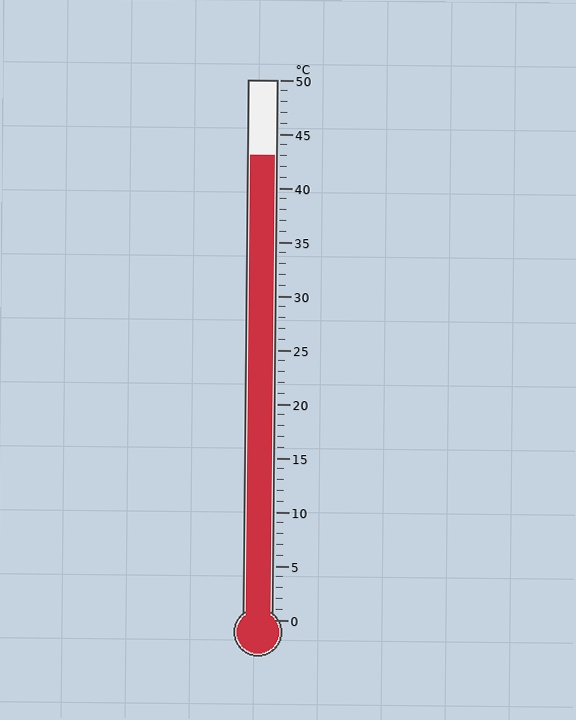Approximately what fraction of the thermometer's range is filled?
The thermometer is filled to approximately 85% of its range.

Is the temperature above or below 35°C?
The temperature is above 35°C.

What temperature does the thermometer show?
The thermometer shows approximately 43°C.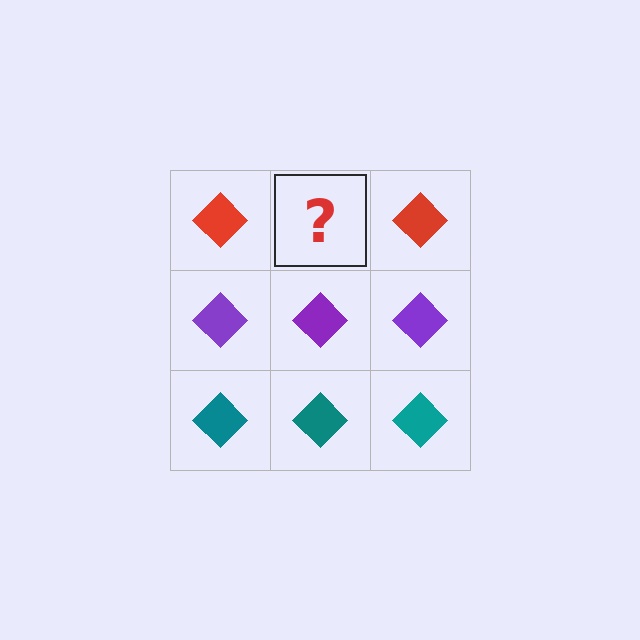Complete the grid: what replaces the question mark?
The question mark should be replaced with a red diamond.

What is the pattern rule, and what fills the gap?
The rule is that each row has a consistent color. The gap should be filled with a red diamond.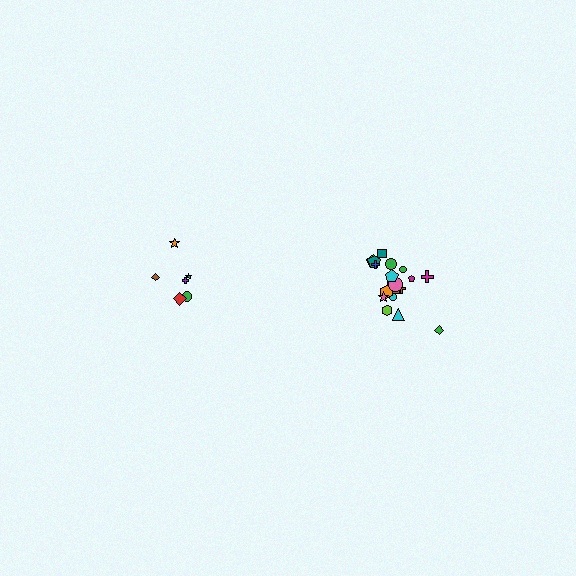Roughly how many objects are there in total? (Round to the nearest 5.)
Roughly 25 objects in total.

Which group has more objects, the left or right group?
The right group.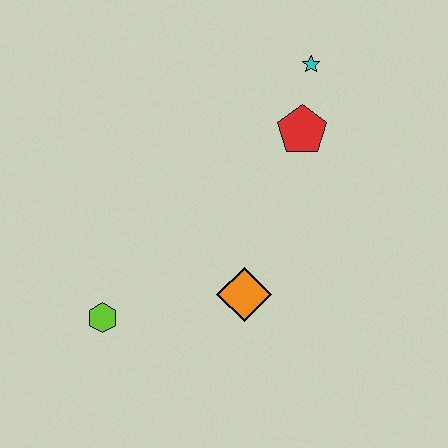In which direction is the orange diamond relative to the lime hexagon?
The orange diamond is to the right of the lime hexagon.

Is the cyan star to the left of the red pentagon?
No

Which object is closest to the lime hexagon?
The orange diamond is closest to the lime hexagon.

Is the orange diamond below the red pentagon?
Yes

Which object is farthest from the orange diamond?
The cyan star is farthest from the orange diamond.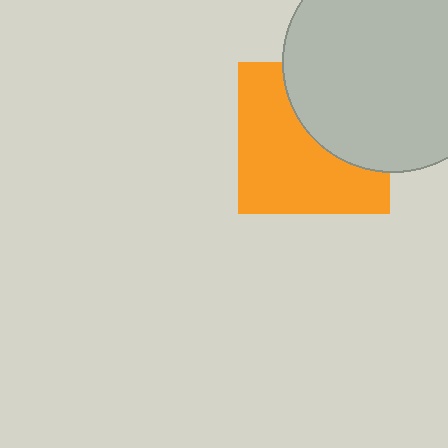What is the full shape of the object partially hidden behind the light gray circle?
The partially hidden object is an orange square.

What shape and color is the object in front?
The object in front is a light gray circle.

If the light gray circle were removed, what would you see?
You would see the complete orange square.